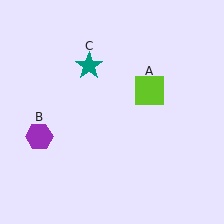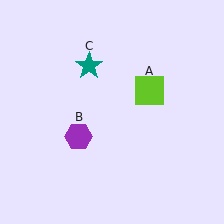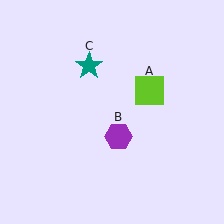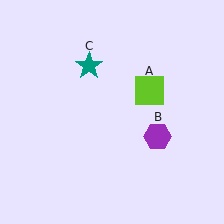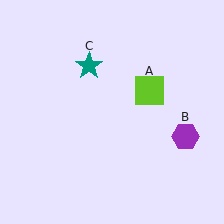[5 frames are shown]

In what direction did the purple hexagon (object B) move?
The purple hexagon (object B) moved right.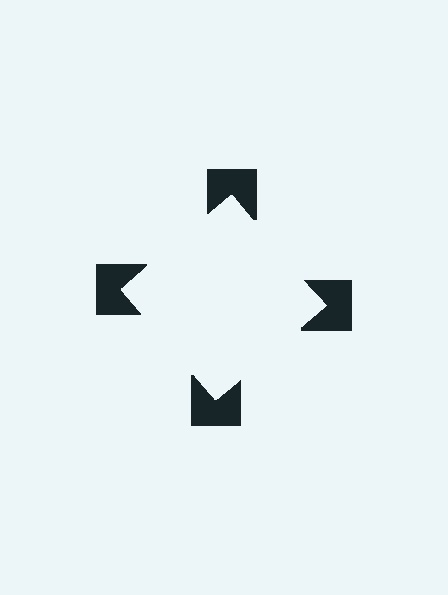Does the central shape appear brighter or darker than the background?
It typically appears slightly brighter than the background, even though no actual brightness change is drawn.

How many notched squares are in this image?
There are 4 — one at each vertex of the illusory square.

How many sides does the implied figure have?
4 sides.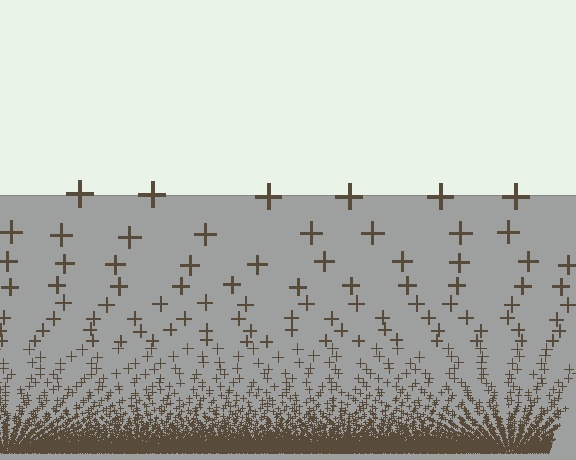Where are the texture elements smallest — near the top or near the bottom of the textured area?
Near the bottom.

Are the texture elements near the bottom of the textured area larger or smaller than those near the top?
Smaller. The gradient is inverted — elements near the bottom are smaller and denser.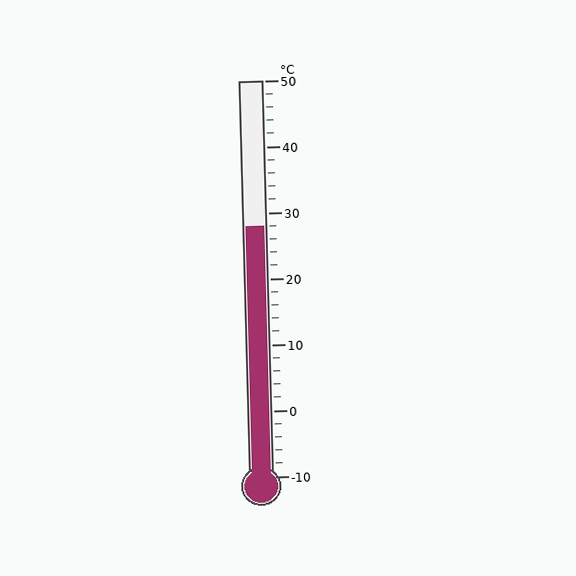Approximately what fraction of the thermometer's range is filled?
The thermometer is filled to approximately 65% of its range.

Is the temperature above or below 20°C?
The temperature is above 20°C.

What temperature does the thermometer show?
The thermometer shows approximately 28°C.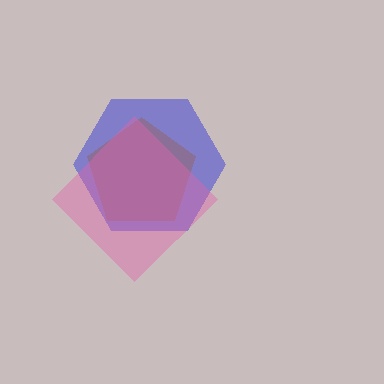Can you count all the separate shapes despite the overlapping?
Yes, there are 3 separate shapes.